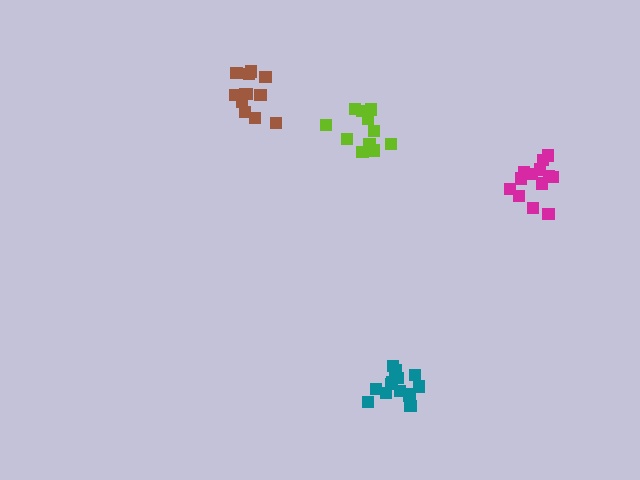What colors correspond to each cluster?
The clusters are colored: magenta, brown, lime, teal.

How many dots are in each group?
Group 1: 13 dots, Group 2: 12 dots, Group 3: 11 dots, Group 4: 14 dots (50 total).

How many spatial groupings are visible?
There are 4 spatial groupings.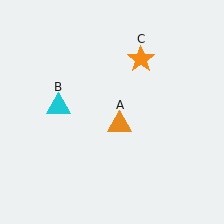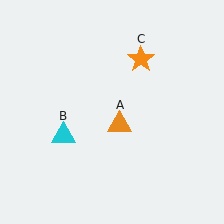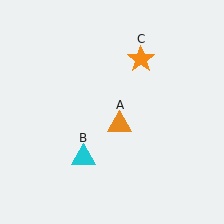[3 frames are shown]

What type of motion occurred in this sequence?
The cyan triangle (object B) rotated counterclockwise around the center of the scene.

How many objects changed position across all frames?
1 object changed position: cyan triangle (object B).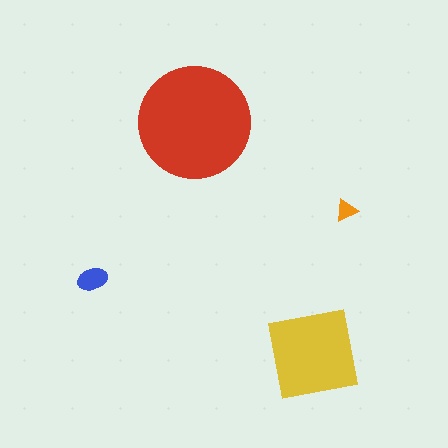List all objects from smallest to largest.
The orange triangle, the blue ellipse, the yellow square, the red circle.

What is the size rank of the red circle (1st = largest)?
1st.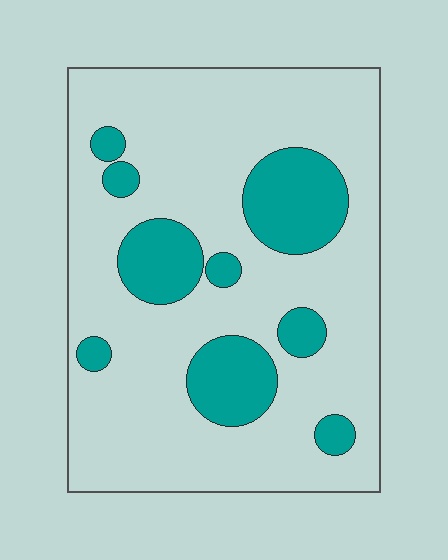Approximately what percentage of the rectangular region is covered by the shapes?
Approximately 20%.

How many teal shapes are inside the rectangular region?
9.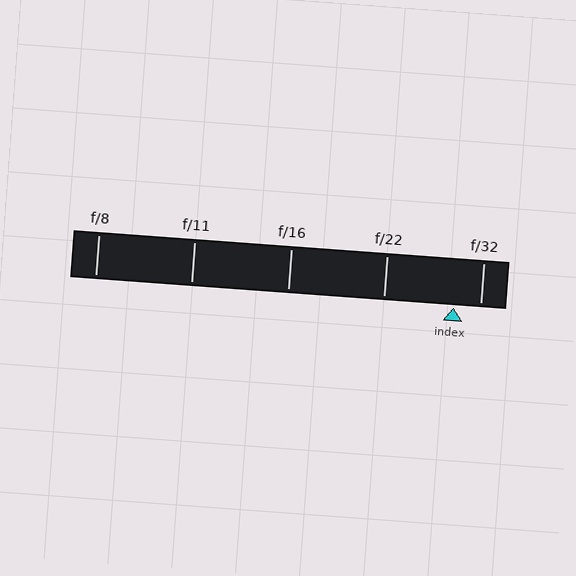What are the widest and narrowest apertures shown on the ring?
The widest aperture shown is f/8 and the narrowest is f/32.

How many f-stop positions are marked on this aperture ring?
There are 5 f-stop positions marked.